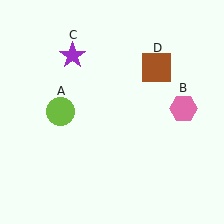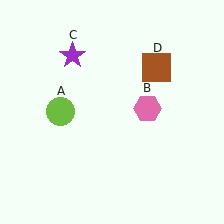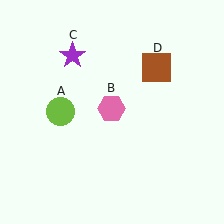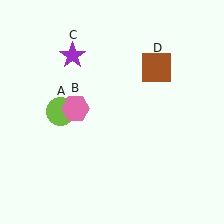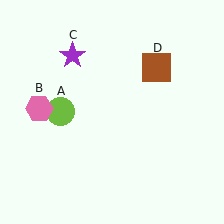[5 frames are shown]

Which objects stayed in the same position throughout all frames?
Lime circle (object A) and purple star (object C) and brown square (object D) remained stationary.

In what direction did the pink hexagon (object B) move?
The pink hexagon (object B) moved left.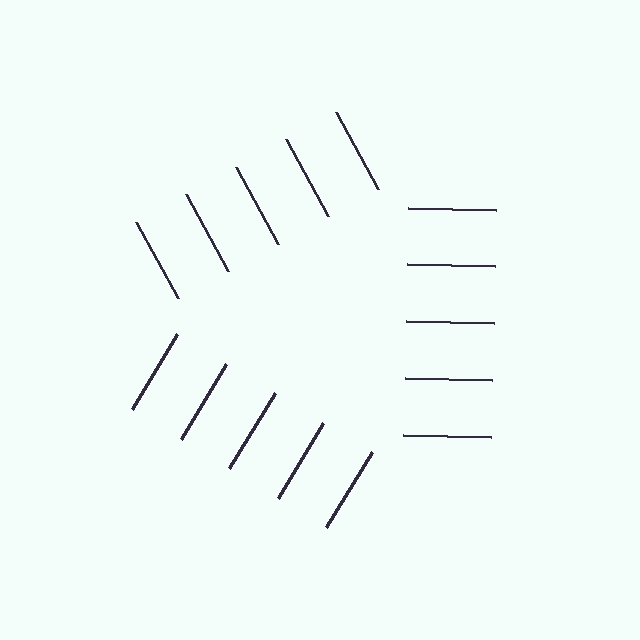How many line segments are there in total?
15 — 5 along each of the 3 edges.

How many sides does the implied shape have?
3 sides — the line-ends trace a triangle.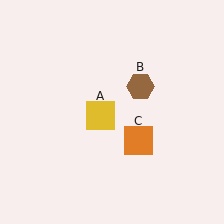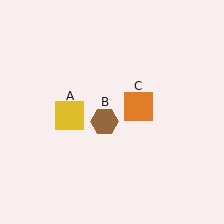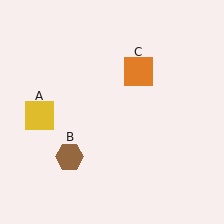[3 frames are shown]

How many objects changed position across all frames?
3 objects changed position: yellow square (object A), brown hexagon (object B), orange square (object C).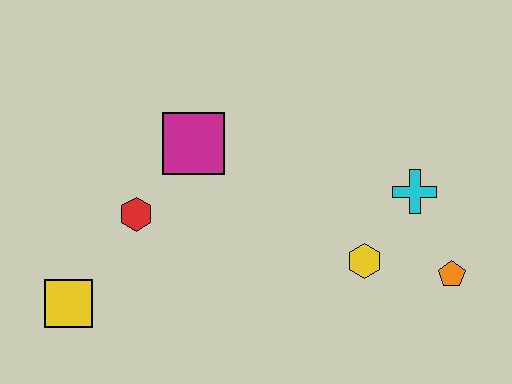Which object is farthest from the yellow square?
The orange pentagon is farthest from the yellow square.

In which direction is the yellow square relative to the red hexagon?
The yellow square is below the red hexagon.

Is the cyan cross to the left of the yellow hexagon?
No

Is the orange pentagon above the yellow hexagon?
No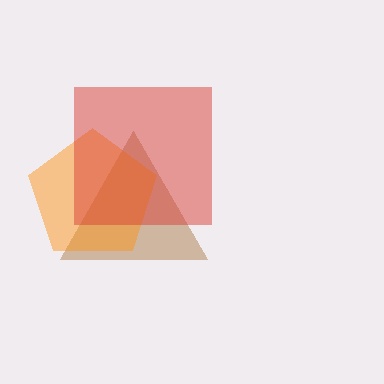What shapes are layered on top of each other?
The layered shapes are: a brown triangle, an orange pentagon, a red square.